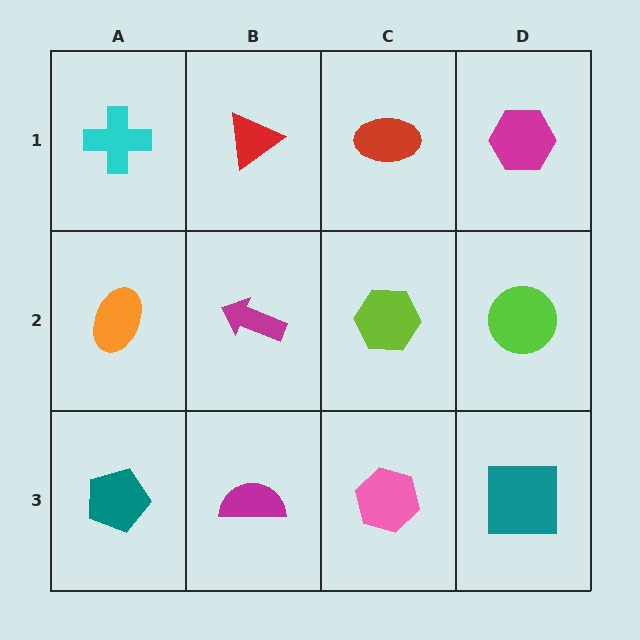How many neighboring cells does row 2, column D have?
3.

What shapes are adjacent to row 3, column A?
An orange ellipse (row 2, column A), a magenta semicircle (row 3, column B).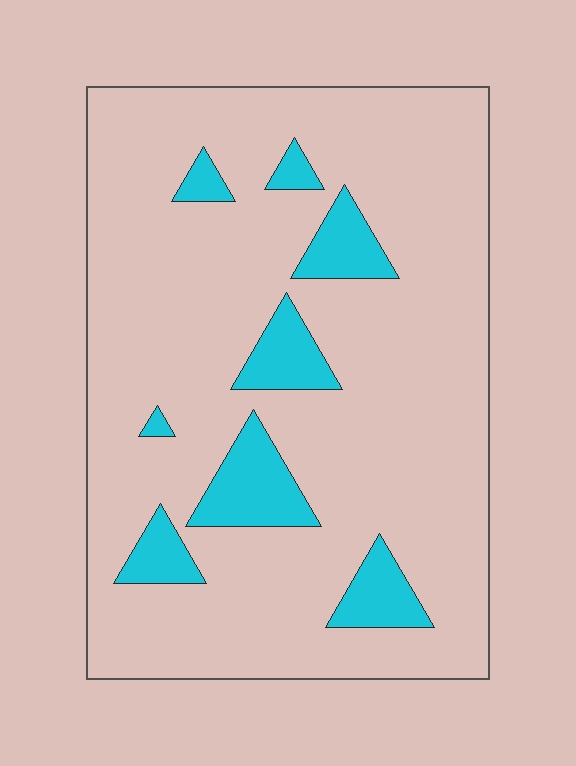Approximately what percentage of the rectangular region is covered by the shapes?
Approximately 15%.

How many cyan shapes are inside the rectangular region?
8.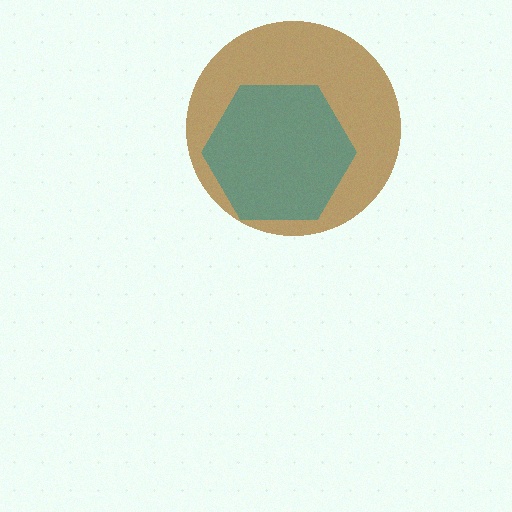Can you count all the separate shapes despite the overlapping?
Yes, there are 2 separate shapes.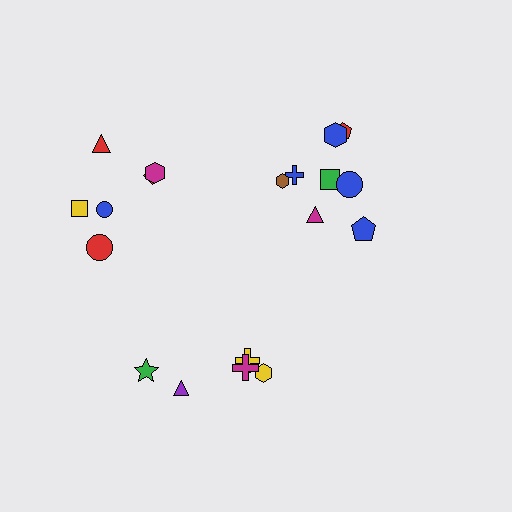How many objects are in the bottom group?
There are 5 objects.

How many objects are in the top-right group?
There are 8 objects.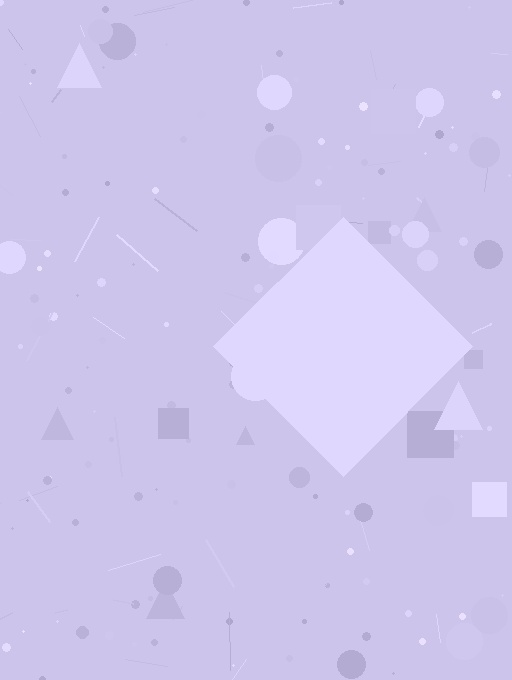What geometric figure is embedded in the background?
A diamond is embedded in the background.